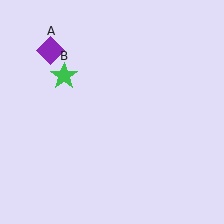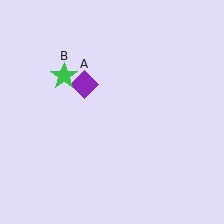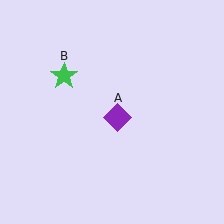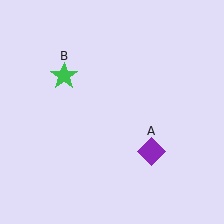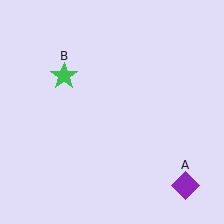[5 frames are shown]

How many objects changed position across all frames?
1 object changed position: purple diamond (object A).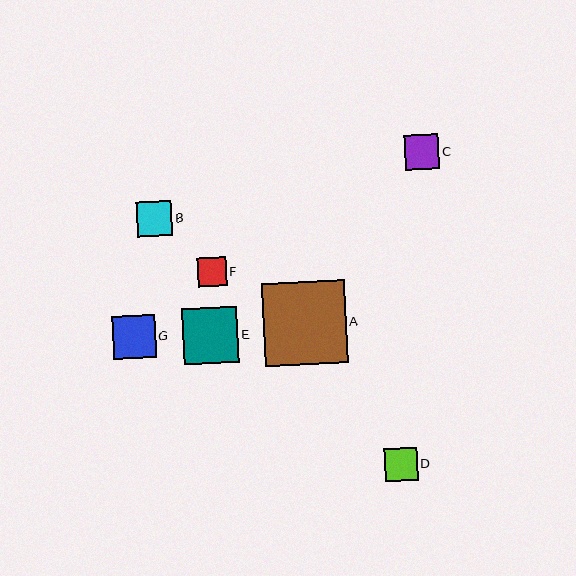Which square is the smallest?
Square F is the smallest with a size of approximately 29 pixels.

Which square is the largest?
Square A is the largest with a size of approximately 82 pixels.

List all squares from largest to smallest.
From largest to smallest: A, E, G, B, C, D, F.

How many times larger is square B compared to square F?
Square B is approximately 1.2 times the size of square F.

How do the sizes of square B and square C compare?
Square B and square C are approximately the same size.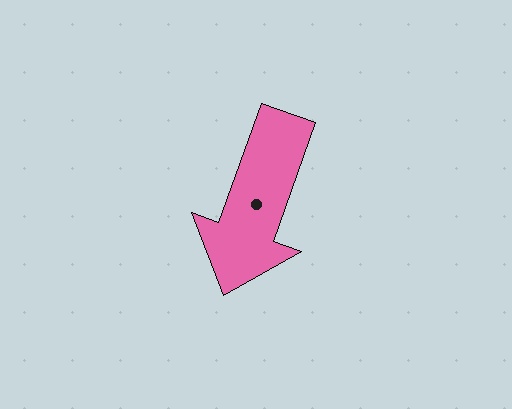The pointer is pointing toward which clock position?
Roughly 7 o'clock.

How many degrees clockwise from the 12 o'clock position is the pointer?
Approximately 200 degrees.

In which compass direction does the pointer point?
South.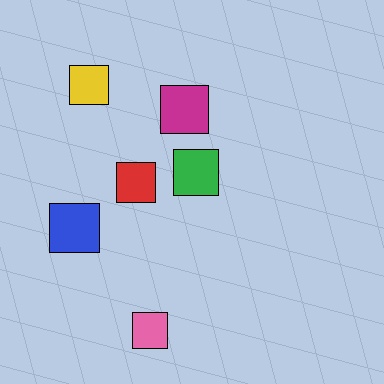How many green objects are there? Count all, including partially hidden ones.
There is 1 green object.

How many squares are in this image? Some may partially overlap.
There are 6 squares.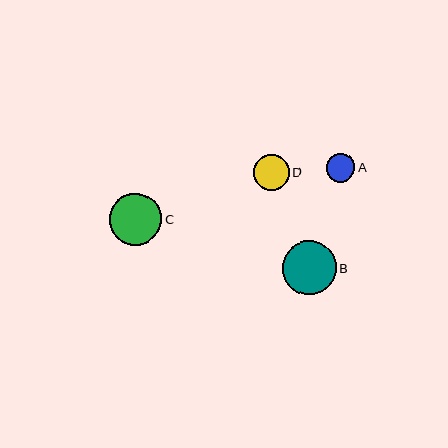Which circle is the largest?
Circle B is the largest with a size of approximately 53 pixels.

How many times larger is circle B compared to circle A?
Circle B is approximately 1.8 times the size of circle A.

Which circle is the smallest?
Circle A is the smallest with a size of approximately 29 pixels.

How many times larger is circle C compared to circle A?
Circle C is approximately 1.8 times the size of circle A.